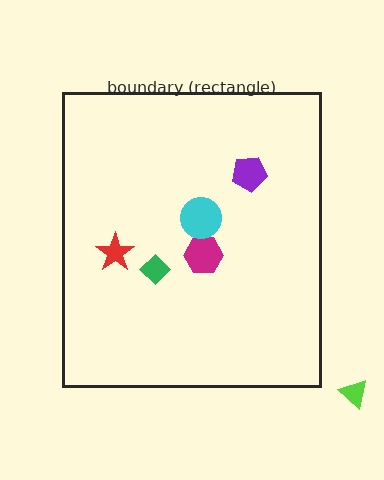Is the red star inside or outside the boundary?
Inside.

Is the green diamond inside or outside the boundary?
Inside.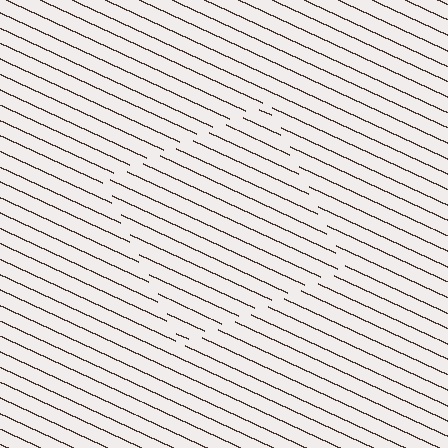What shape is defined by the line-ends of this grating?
An illusory square. The interior of the shape contains the same grating, shifted by half a period — the contour is defined by the phase discontinuity where line-ends from the inner and outer gratings abut.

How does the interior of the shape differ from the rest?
The interior of the shape contains the same grating, shifted by half a period — the contour is defined by the phase discontinuity where line-ends from the inner and outer gratings abut.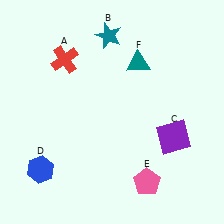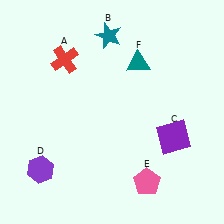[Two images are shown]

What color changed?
The hexagon (D) changed from blue in Image 1 to purple in Image 2.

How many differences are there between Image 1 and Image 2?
There is 1 difference between the two images.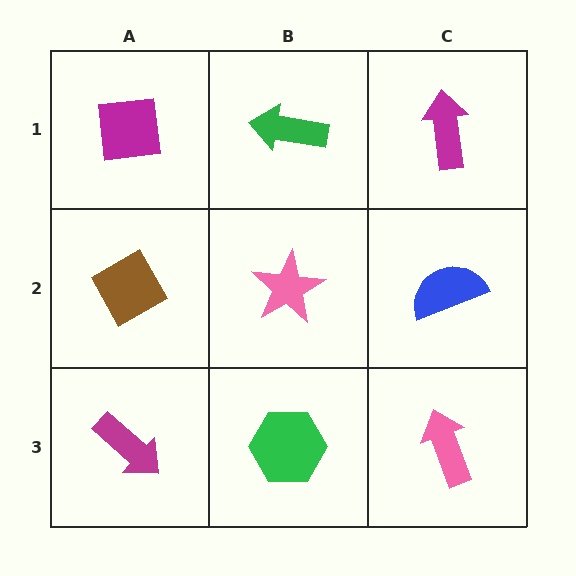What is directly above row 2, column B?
A green arrow.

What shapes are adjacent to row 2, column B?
A green arrow (row 1, column B), a green hexagon (row 3, column B), a brown diamond (row 2, column A), a blue semicircle (row 2, column C).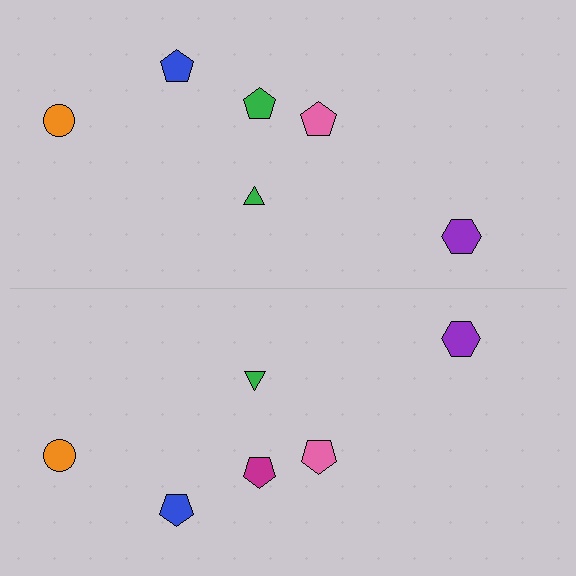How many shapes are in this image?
There are 12 shapes in this image.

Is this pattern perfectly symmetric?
No, the pattern is not perfectly symmetric. The magenta pentagon on the bottom side breaks the symmetry — its mirror counterpart is green.